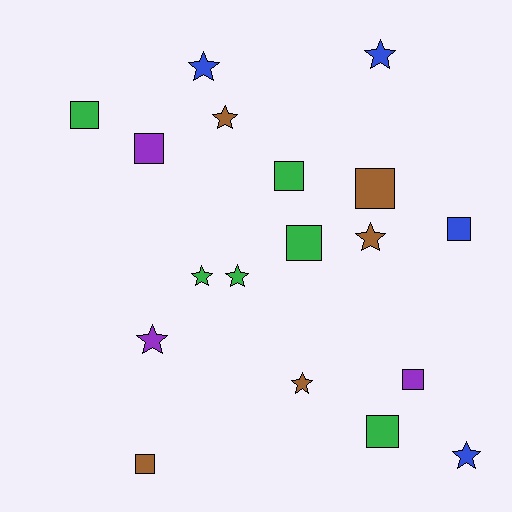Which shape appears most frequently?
Star, with 9 objects.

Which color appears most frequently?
Green, with 6 objects.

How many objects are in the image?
There are 18 objects.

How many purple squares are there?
There are 2 purple squares.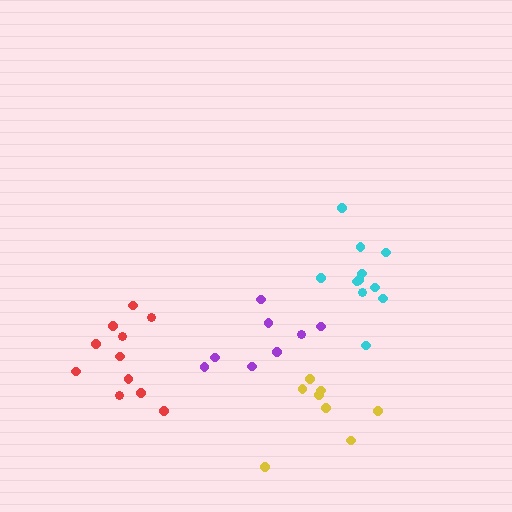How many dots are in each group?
Group 1: 8 dots, Group 2: 11 dots, Group 3: 11 dots, Group 4: 8 dots (38 total).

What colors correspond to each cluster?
The clusters are colored: yellow, cyan, red, purple.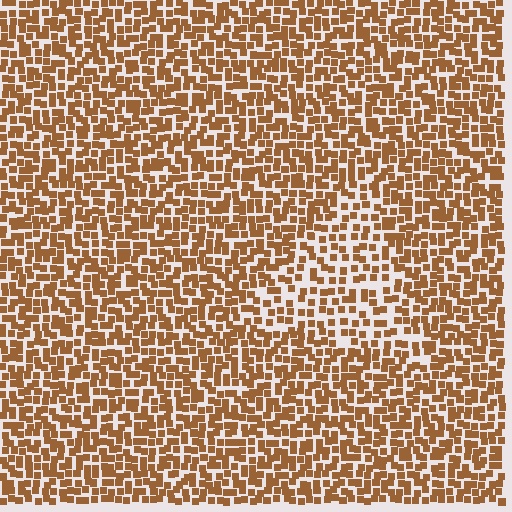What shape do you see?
I see a triangle.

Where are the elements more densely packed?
The elements are more densely packed outside the triangle boundary.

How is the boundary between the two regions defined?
The boundary is defined by a change in element density (approximately 1.6x ratio). All elements are the same color, size, and shape.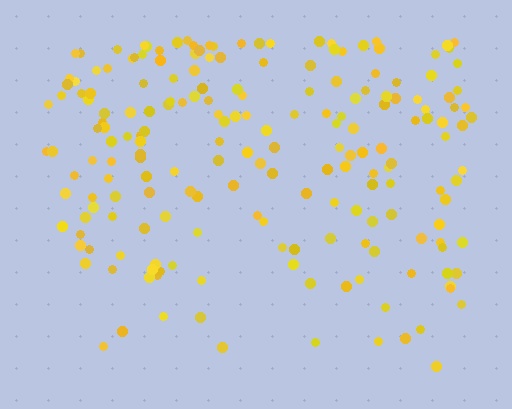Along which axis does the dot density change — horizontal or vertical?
Vertical.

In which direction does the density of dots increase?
From bottom to top, with the top side densest.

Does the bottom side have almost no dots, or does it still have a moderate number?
Still a moderate number, just noticeably fewer than the top.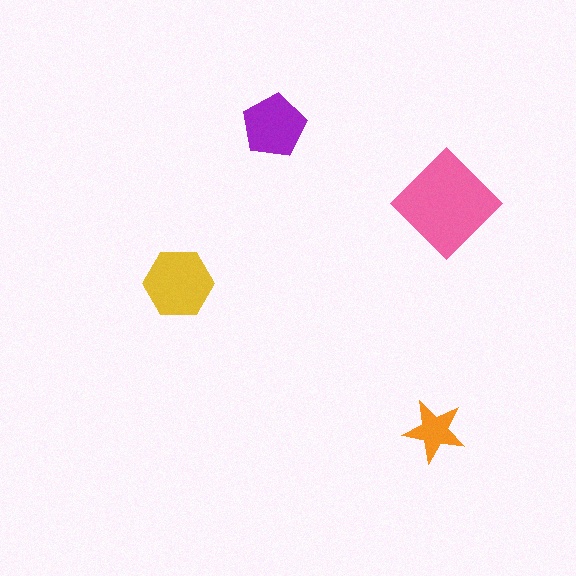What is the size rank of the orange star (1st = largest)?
4th.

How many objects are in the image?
There are 4 objects in the image.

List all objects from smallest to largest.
The orange star, the purple pentagon, the yellow hexagon, the pink diamond.